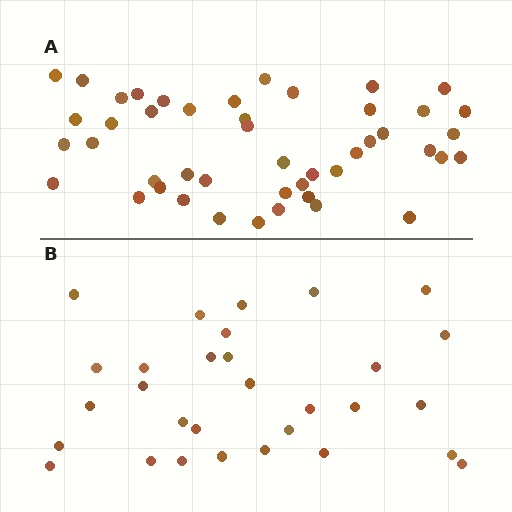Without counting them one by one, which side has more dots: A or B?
Region A (the top region) has more dots.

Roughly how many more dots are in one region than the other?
Region A has approximately 15 more dots than region B.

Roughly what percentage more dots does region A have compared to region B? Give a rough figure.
About 55% more.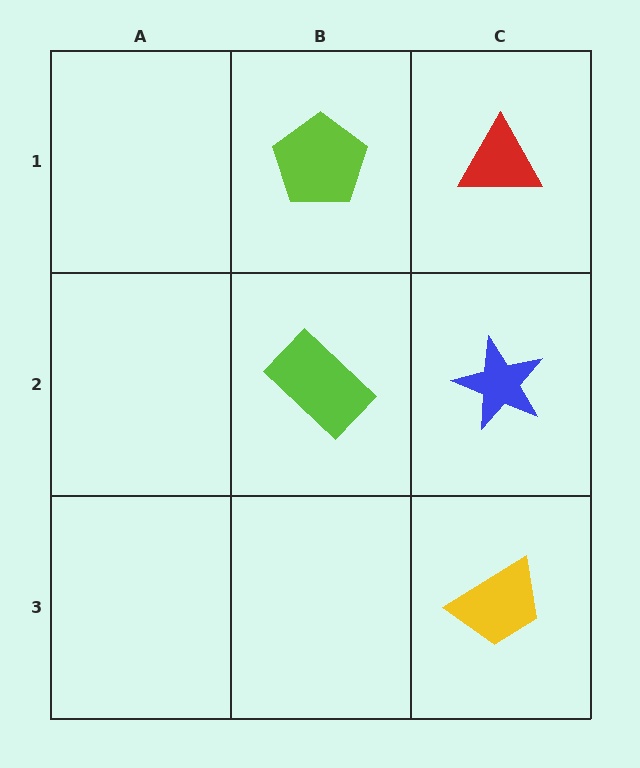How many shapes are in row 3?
1 shape.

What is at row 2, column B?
A lime rectangle.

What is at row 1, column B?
A lime pentagon.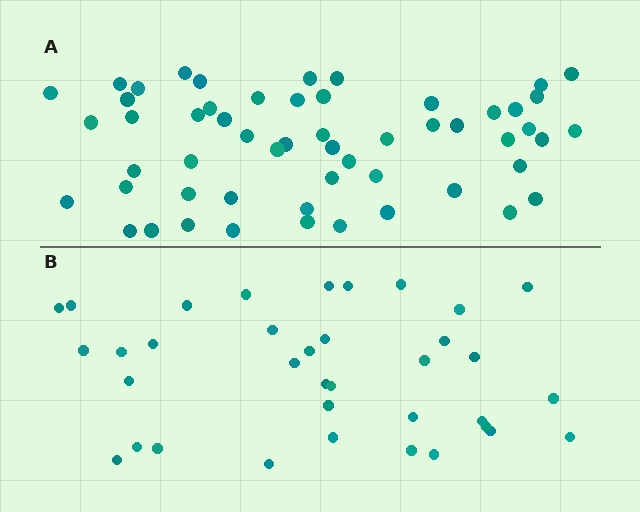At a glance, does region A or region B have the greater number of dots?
Region A (the top region) has more dots.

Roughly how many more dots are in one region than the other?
Region A has approximately 20 more dots than region B.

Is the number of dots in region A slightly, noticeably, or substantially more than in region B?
Region A has substantially more. The ratio is roughly 1.5 to 1.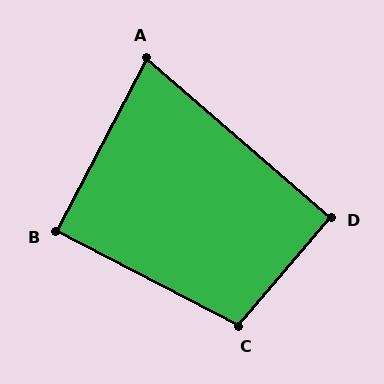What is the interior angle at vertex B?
Approximately 90 degrees (approximately right).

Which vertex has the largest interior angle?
C, at approximately 103 degrees.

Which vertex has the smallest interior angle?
A, at approximately 77 degrees.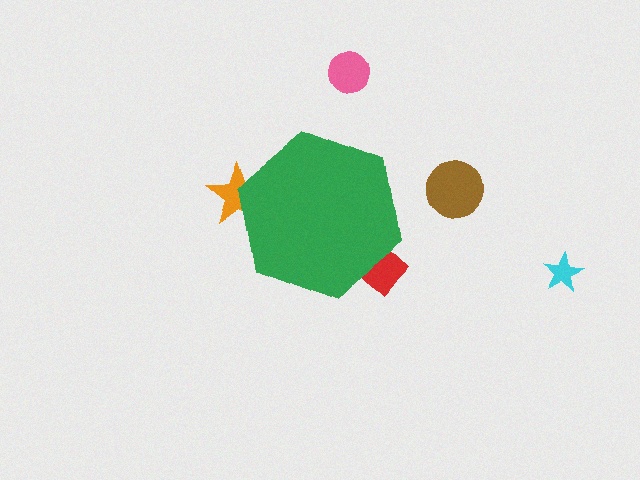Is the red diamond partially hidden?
Yes, the red diamond is partially hidden behind the green hexagon.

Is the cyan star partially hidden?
No, the cyan star is fully visible.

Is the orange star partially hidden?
Yes, the orange star is partially hidden behind the green hexagon.